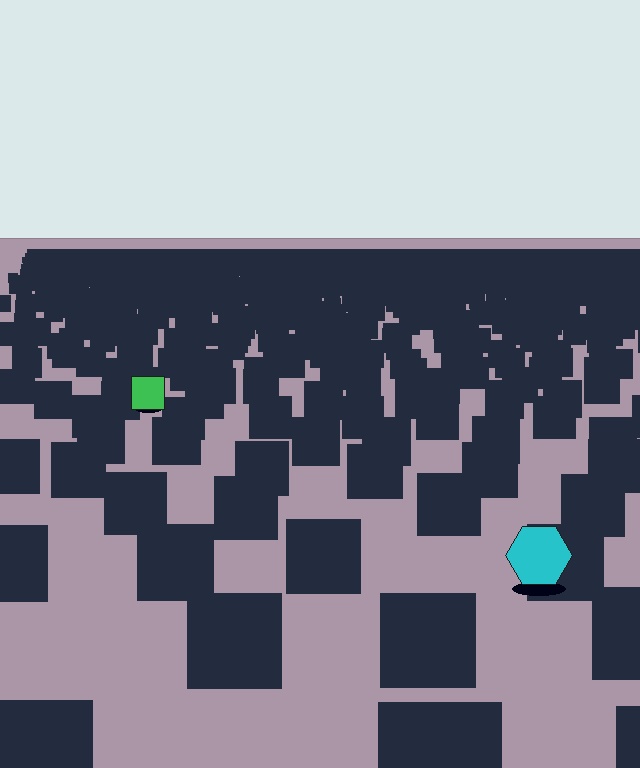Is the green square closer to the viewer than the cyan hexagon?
No. The cyan hexagon is closer — you can tell from the texture gradient: the ground texture is coarser near it.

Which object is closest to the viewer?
The cyan hexagon is closest. The texture marks near it are larger and more spread out.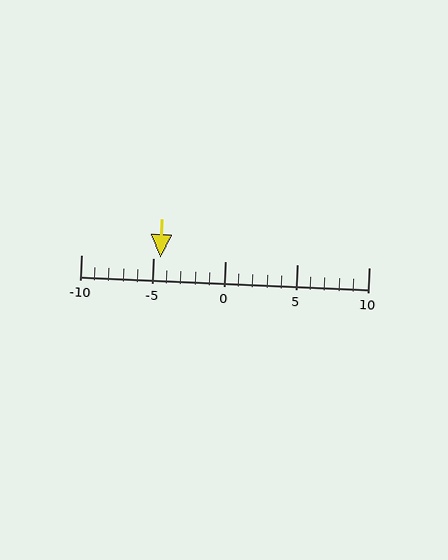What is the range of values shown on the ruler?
The ruler shows values from -10 to 10.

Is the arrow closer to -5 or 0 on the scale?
The arrow is closer to -5.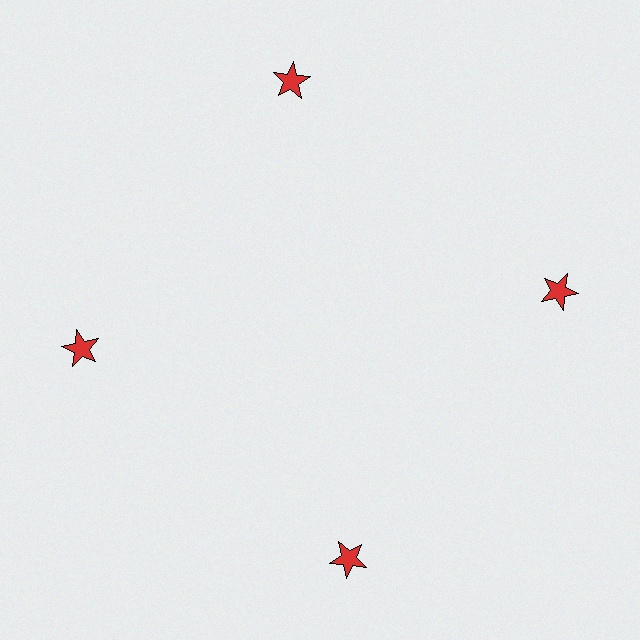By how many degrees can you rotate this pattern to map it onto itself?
The pattern maps onto itself every 90 degrees of rotation.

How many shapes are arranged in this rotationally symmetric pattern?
There are 4 shapes, arranged in 4 groups of 1.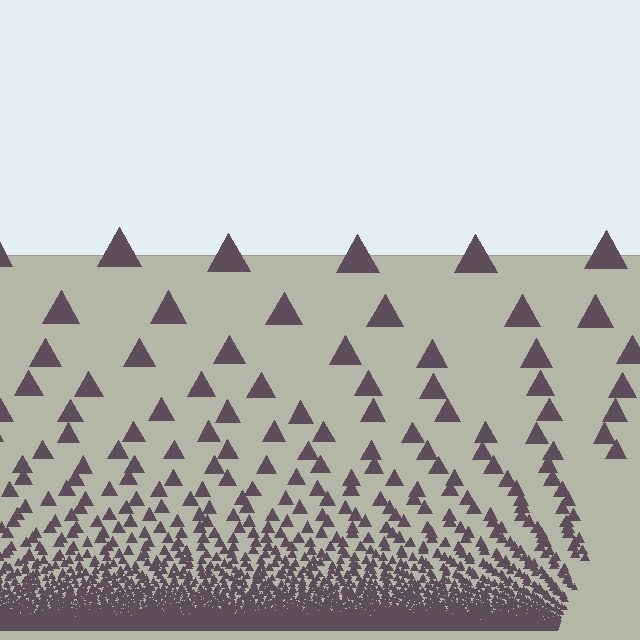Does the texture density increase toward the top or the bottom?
Density increases toward the bottom.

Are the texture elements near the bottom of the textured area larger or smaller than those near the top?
Smaller. The gradient is inverted — elements near the bottom are smaller and denser.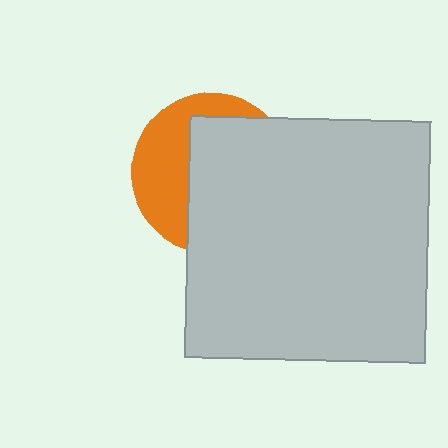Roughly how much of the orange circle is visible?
A small part of it is visible (roughly 39%).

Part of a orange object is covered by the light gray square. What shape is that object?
It is a circle.